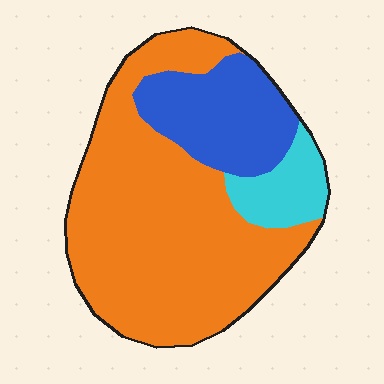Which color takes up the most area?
Orange, at roughly 65%.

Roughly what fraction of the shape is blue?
Blue takes up between a sixth and a third of the shape.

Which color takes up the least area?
Cyan, at roughly 10%.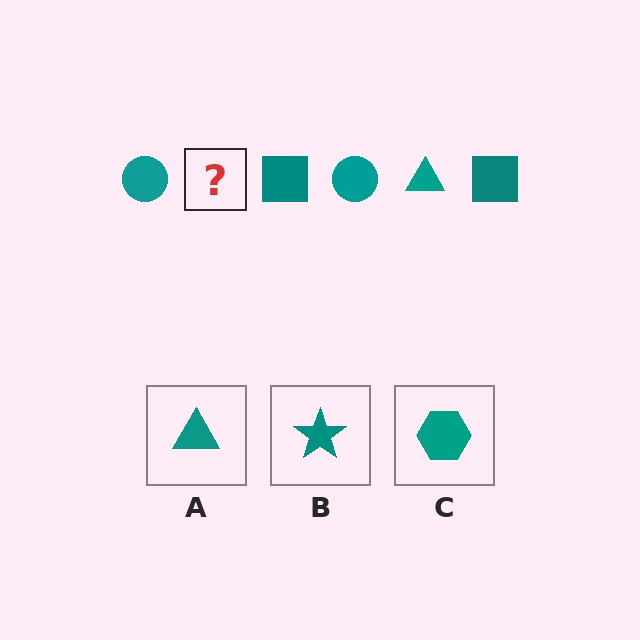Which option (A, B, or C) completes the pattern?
A.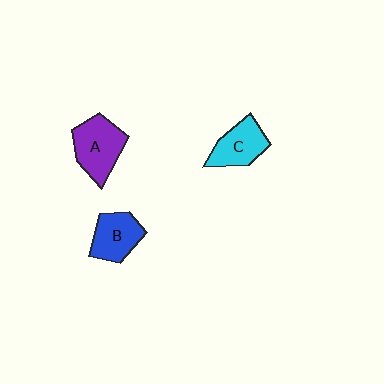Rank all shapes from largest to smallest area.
From largest to smallest: A (purple), B (blue), C (cyan).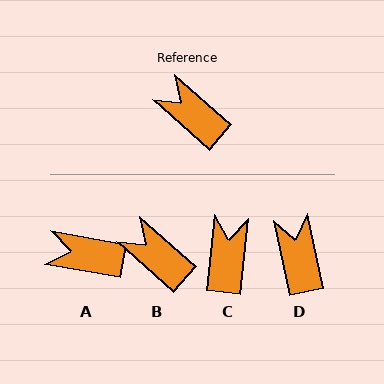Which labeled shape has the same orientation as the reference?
B.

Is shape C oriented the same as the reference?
No, it is off by about 54 degrees.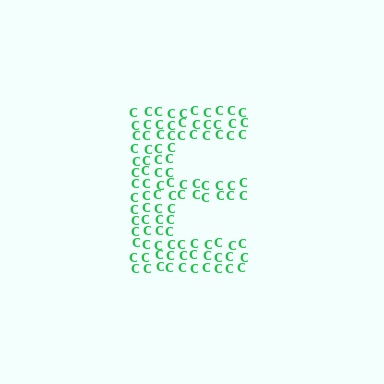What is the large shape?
The large shape is the letter E.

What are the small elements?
The small elements are letter C's.